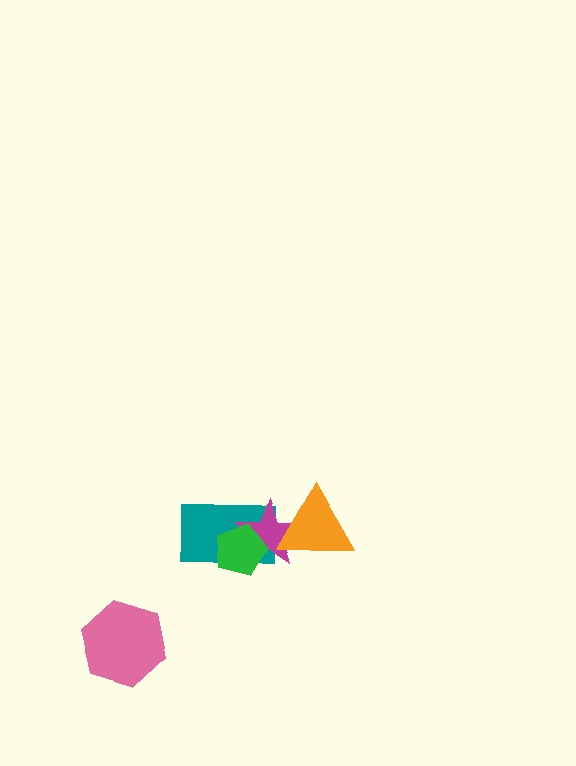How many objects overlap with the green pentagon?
2 objects overlap with the green pentagon.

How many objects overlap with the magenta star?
3 objects overlap with the magenta star.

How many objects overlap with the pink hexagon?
0 objects overlap with the pink hexagon.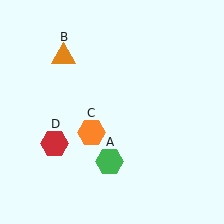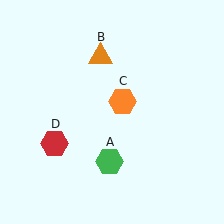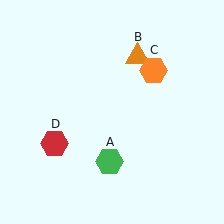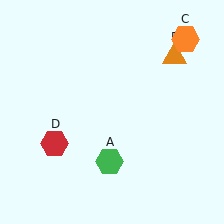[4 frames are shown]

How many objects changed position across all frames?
2 objects changed position: orange triangle (object B), orange hexagon (object C).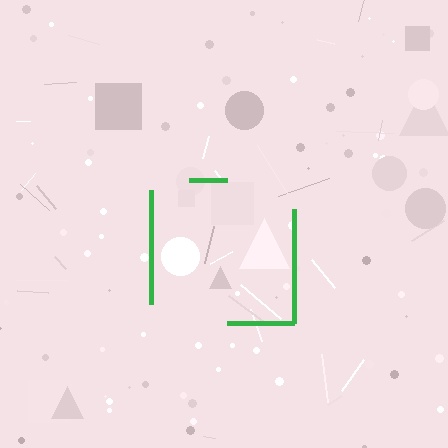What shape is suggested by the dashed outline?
The dashed outline suggests a square.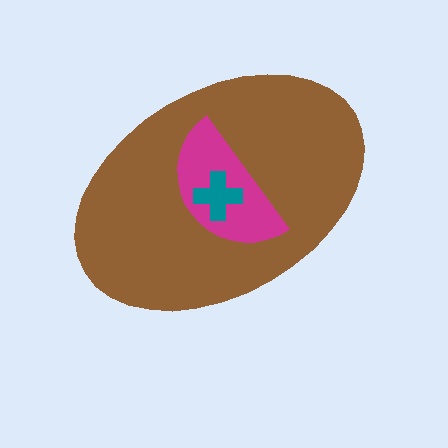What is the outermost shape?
The brown ellipse.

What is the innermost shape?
The teal cross.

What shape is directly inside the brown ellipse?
The magenta semicircle.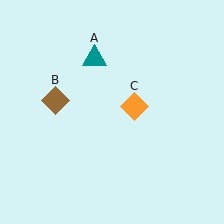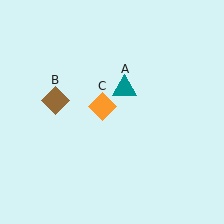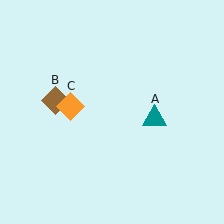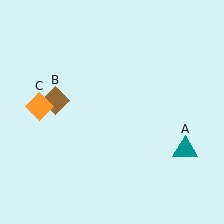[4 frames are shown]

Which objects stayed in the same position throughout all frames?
Brown diamond (object B) remained stationary.